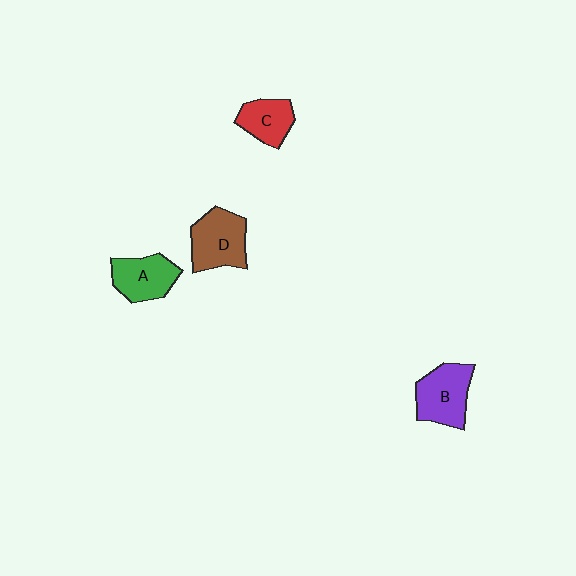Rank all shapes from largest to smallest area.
From largest to smallest: D (brown), B (purple), A (green), C (red).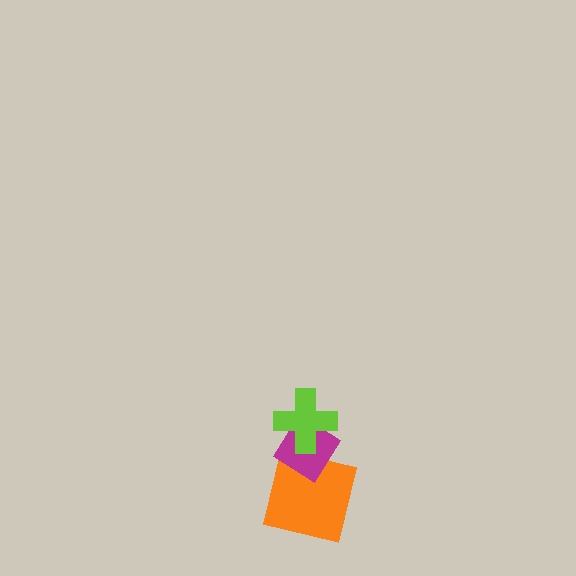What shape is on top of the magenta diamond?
The lime cross is on top of the magenta diamond.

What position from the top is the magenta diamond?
The magenta diamond is 2nd from the top.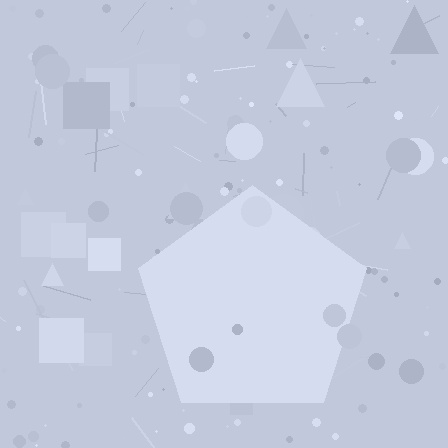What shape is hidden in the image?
A pentagon is hidden in the image.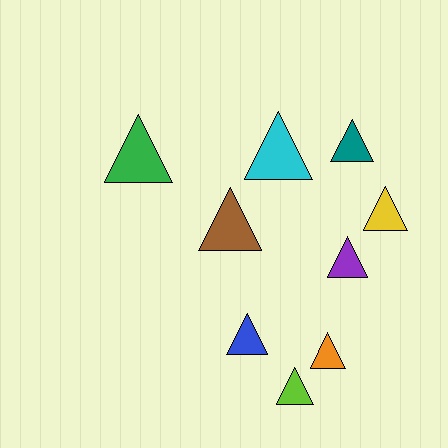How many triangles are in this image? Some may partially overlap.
There are 9 triangles.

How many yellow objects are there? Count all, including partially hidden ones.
There is 1 yellow object.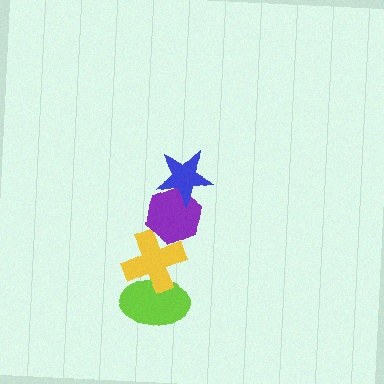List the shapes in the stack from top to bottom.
From top to bottom: the blue star, the purple hexagon, the yellow cross, the lime ellipse.